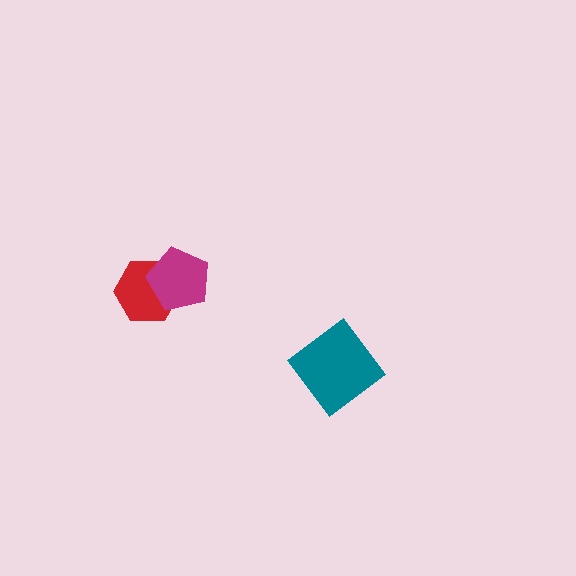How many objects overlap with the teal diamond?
0 objects overlap with the teal diamond.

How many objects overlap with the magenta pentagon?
1 object overlaps with the magenta pentagon.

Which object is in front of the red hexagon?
The magenta pentagon is in front of the red hexagon.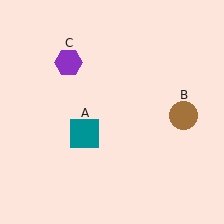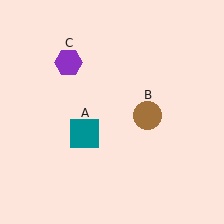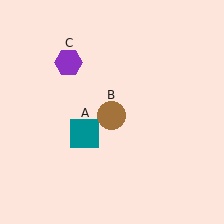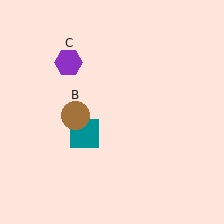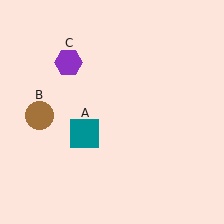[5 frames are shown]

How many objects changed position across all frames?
1 object changed position: brown circle (object B).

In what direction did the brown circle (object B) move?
The brown circle (object B) moved left.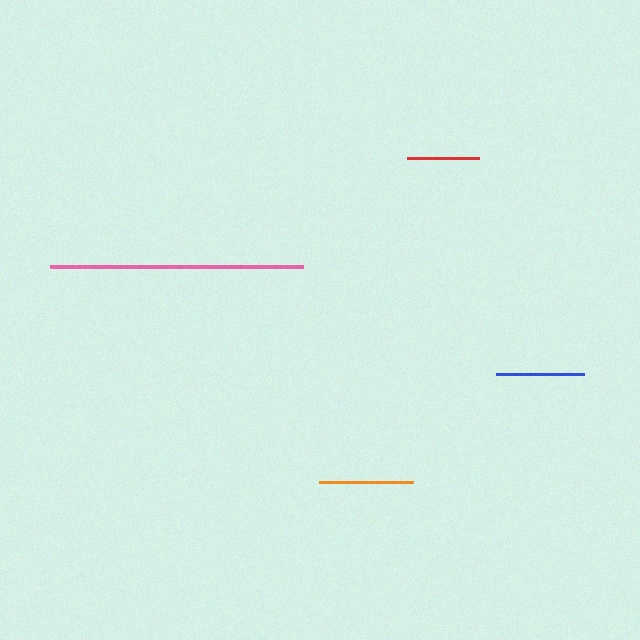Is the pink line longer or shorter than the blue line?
The pink line is longer than the blue line.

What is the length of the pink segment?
The pink segment is approximately 253 pixels long.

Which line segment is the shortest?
The red line is the shortest at approximately 72 pixels.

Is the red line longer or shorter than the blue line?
The blue line is longer than the red line.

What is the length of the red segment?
The red segment is approximately 72 pixels long.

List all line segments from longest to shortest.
From longest to shortest: pink, orange, blue, red.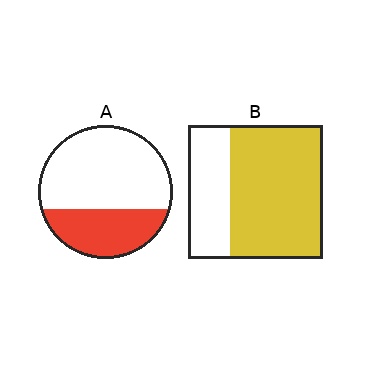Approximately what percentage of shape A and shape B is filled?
A is approximately 35% and B is approximately 70%.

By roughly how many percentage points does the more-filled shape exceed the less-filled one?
By roughly 35 percentage points (B over A).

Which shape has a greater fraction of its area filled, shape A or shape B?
Shape B.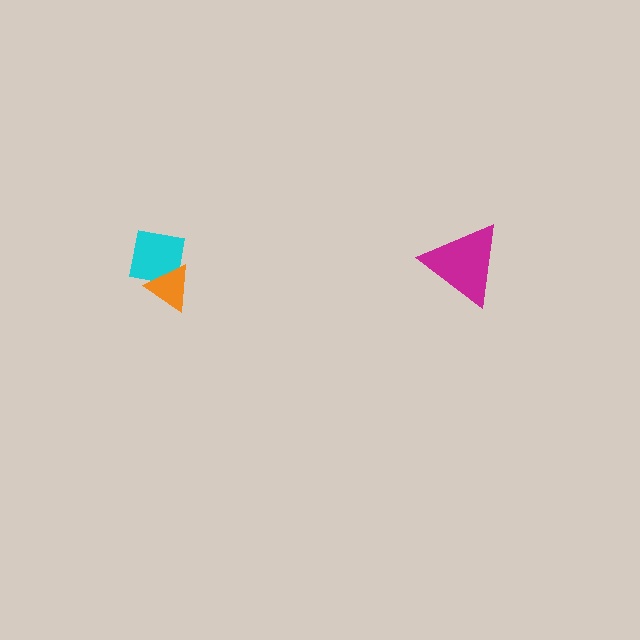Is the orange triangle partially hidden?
No, no other shape covers it.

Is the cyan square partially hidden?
Yes, it is partially covered by another shape.